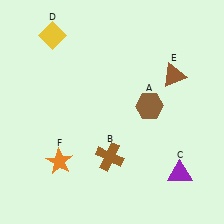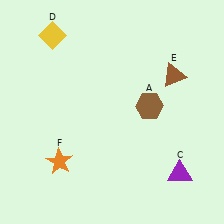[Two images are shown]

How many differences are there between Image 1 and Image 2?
There is 1 difference between the two images.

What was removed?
The brown cross (B) was removed in Image 2.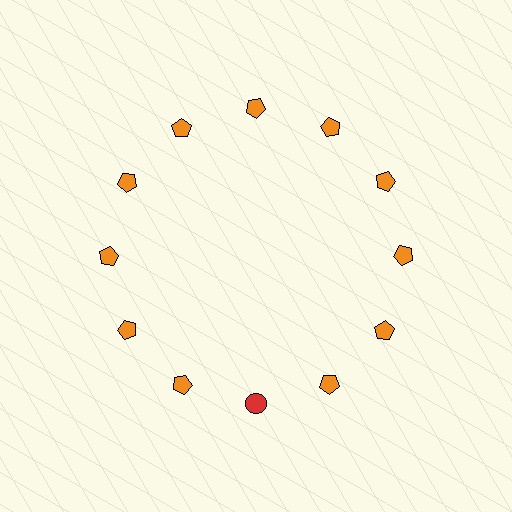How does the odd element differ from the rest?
It differs in both color (red instead of orange) and shape (circle instead of pentagon).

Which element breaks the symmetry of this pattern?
The red circle at roughly the 6 o'clock position breaks the symmetry. All other shapes are orange pentagons.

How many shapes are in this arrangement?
There are 12 shapes arranged in a ring pattern.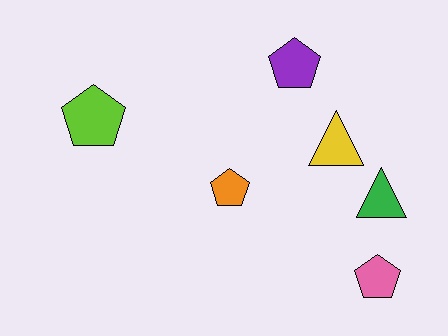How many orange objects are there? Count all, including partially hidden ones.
There is 1 orange object.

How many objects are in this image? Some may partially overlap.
There are 6 objects.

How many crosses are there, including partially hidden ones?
There are no crosses.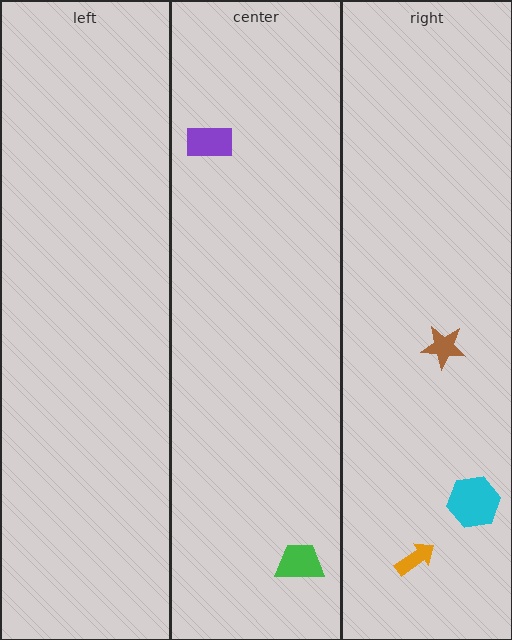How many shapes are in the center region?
2.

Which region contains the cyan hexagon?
The right region.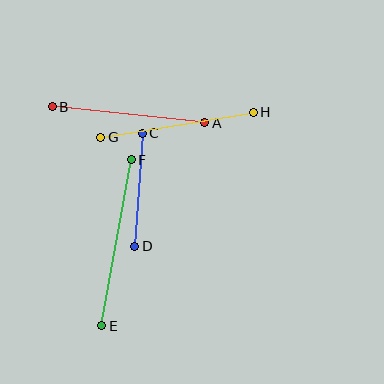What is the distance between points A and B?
The distance is approximately 153 pixels.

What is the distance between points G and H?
The distance is approximately 155 pixels.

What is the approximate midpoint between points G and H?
The midpoint is at approximately (177, 125) pixels.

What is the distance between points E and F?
The distance is approximately 168 pixels.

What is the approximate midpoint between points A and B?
The midpoint is at approximately (128, 115) pixels.